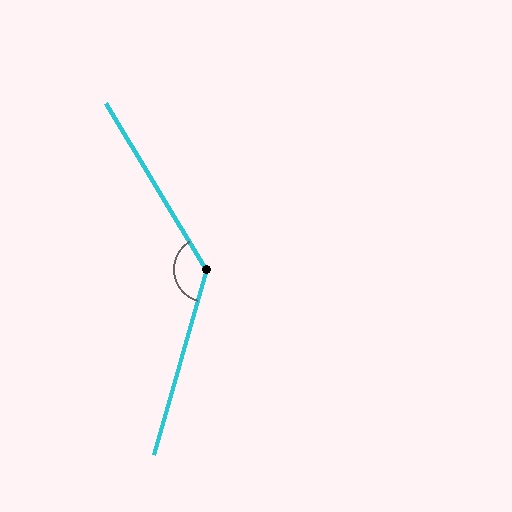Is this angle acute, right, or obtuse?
It is obtuse.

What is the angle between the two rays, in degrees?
Approximately 133 degrees.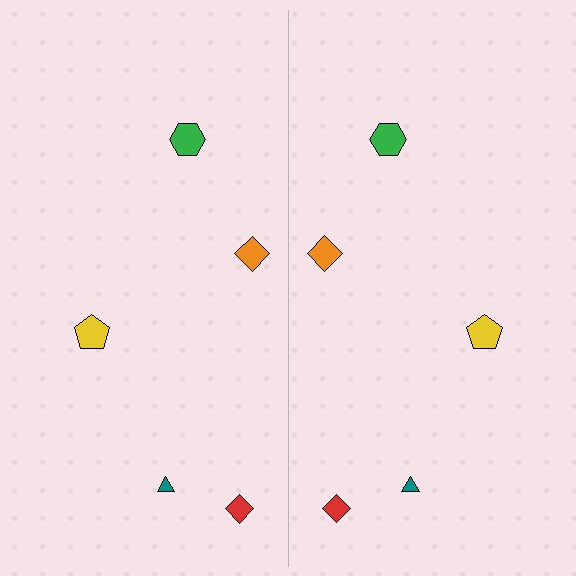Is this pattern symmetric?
Yes, this pattern has bilateral (reflection) symmetry.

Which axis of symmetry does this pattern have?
The pattern has a vertical axis of symmetry running through the center of the image.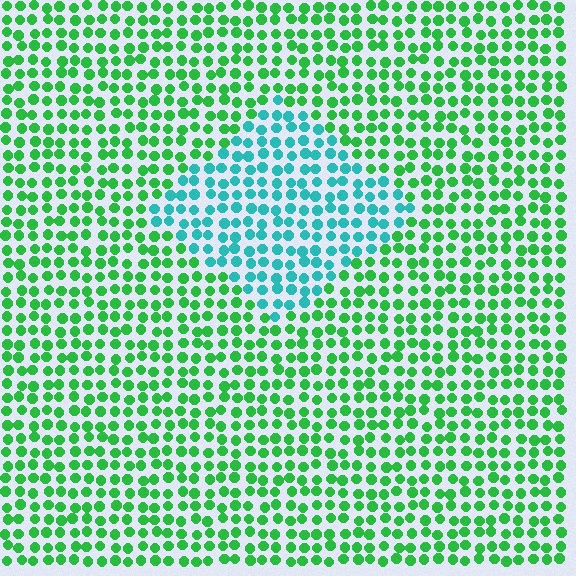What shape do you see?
I see a diamond.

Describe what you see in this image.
The image is filled with small green elements in a uniform arrangement. A diamond-shaped region is visible where the elements are tinted to a slightly different hue, forming a subtle color boundary.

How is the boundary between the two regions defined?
The boundary is defined purely by a slight shift in hue (about 48 degrees). Spacing, size, and orientation are identical on both sides.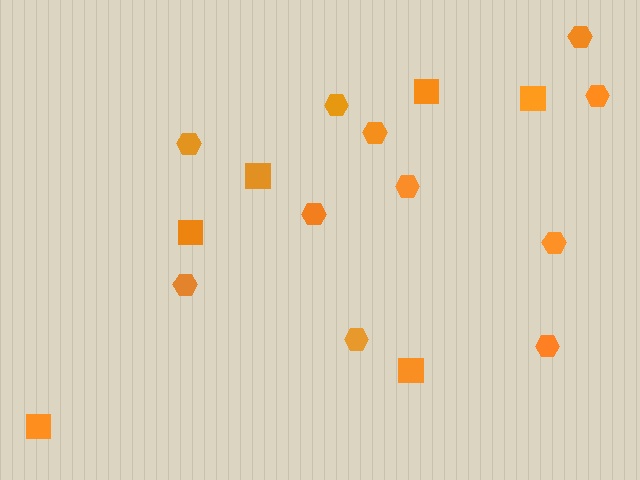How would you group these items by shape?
There are 2 groups: one group of hexagons (11) and one group of squares (6).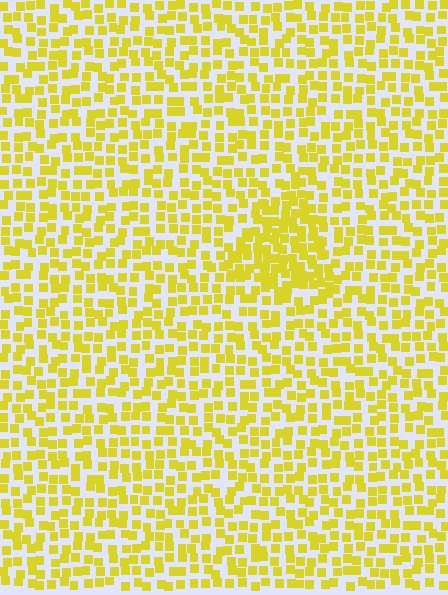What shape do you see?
I see a triangle.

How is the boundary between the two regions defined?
The boundary is defined by a change in element density (approximately 1.7x ratio). All elements are the same color, size, and shape.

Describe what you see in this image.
The image contains small yellow elements arranged at two different densities. A triangle-shaped region is visible where the elements are more densely packed than the surrounding area.